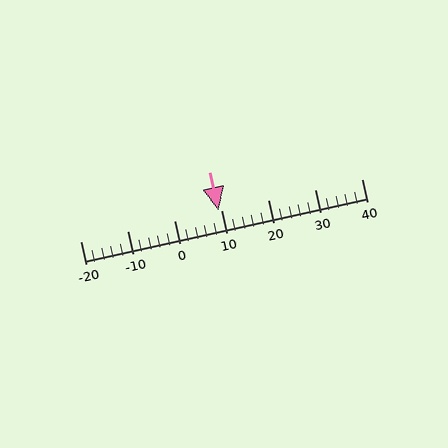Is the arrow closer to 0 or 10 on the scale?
The arrow is closer to 10.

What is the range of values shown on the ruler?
The ruler shows values from -20 to 40.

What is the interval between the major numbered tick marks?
The major tick marks are spaced 10 units apart.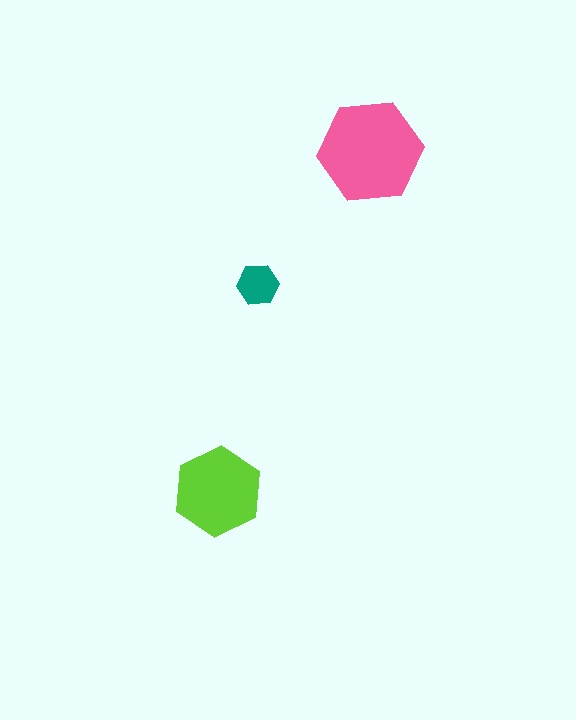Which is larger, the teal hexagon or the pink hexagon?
The pink one.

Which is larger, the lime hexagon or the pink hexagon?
The pink one.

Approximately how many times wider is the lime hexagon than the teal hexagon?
About 2 times wider.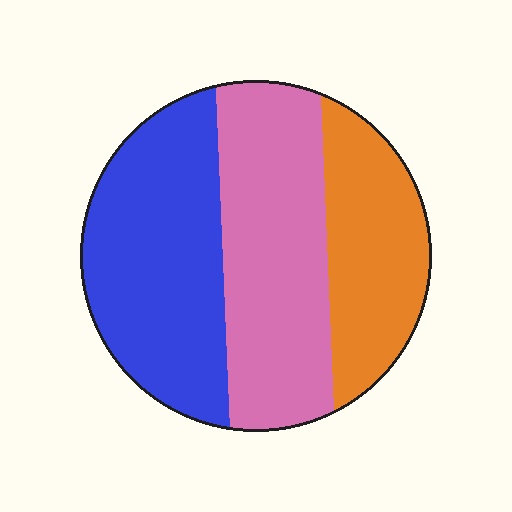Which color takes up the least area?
Orange, at roughly 25%.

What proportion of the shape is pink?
Pink covers around 35% of the shape.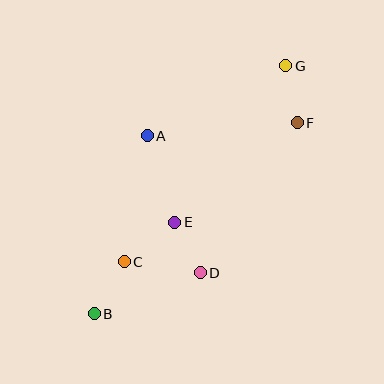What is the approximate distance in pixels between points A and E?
The distance between A and E is approximately 91 pixels.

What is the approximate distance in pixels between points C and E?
The distance between C and E is approximately 64 pixels.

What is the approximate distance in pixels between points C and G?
The distance between C and G is approximately 254 pixels.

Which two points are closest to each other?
Points D and E are closest to each other.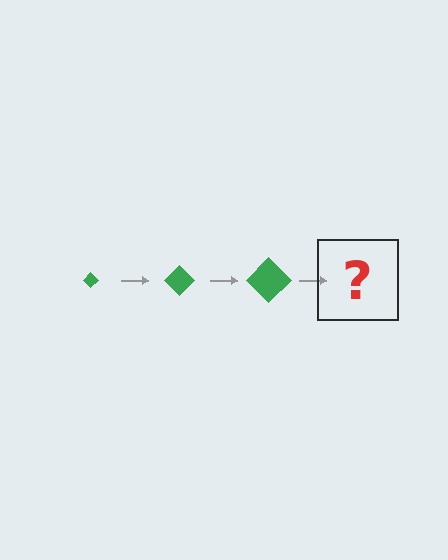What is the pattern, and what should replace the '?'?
The pattern is that the diamond gets progressively larger each step. The '?' should be a green diamond, larger than the previous one.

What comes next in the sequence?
The next element should be a green diamond, larger than the previous one.